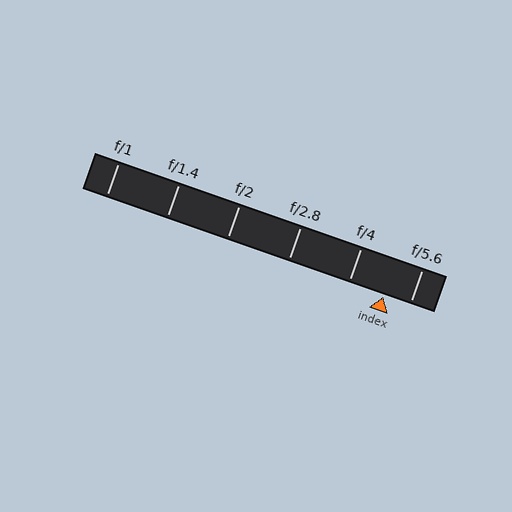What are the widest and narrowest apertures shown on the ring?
The widest aperture shown is f/1 and the narrowest is f/5.6.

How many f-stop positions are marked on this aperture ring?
There are 6 f-stop positions marked.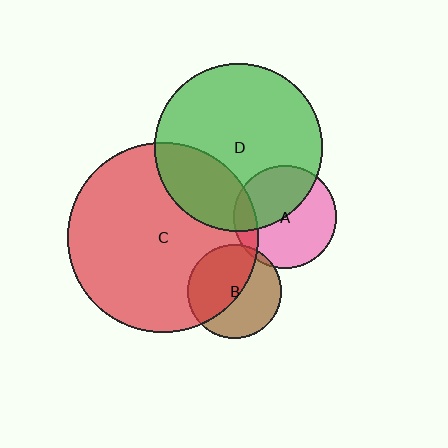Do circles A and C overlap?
Yes.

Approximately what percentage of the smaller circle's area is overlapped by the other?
Approximately 15%.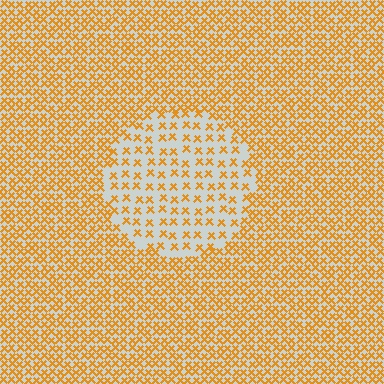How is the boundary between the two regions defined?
The boundary is defined by a change in element density (approximately 2.3x ratio). All elements are the same color, size, and shape.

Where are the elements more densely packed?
The elements are more densely packed outside the circle boundary.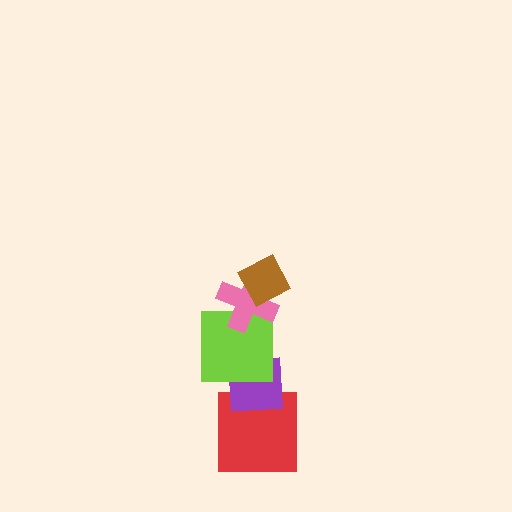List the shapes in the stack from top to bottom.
From top to bottom: the brown diamond, the pink cross, the lime square, the purple square, the red square.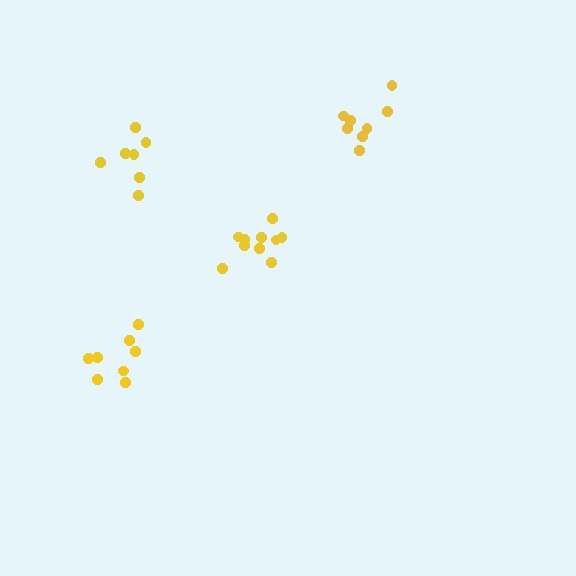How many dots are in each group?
Group 1: 10 dots, Group 2: 8 dots, Group 3: 8 dots, Group 4: 7 dots (33 total).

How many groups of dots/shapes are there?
There are 4 groups.